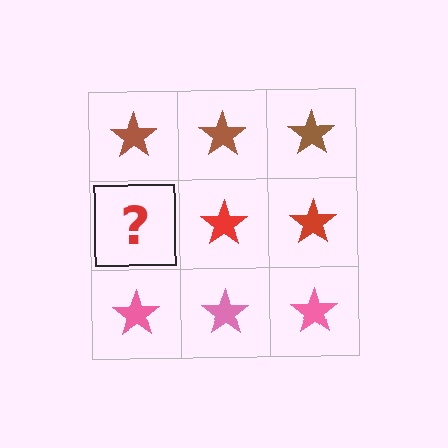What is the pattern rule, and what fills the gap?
The rule is that each row has a consistent color. The gap should be filled with a red star.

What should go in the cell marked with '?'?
The missing cell should contain a red star.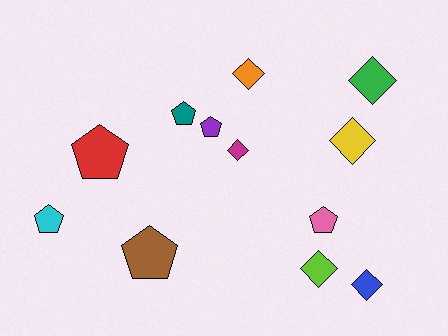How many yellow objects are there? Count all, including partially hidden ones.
There is 1 yellow object.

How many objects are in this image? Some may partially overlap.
There are 12 objects.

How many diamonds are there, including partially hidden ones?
There are 6 diamonds.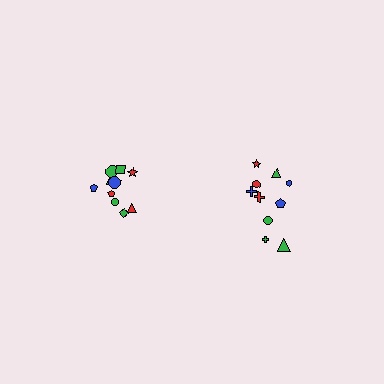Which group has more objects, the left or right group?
The left group.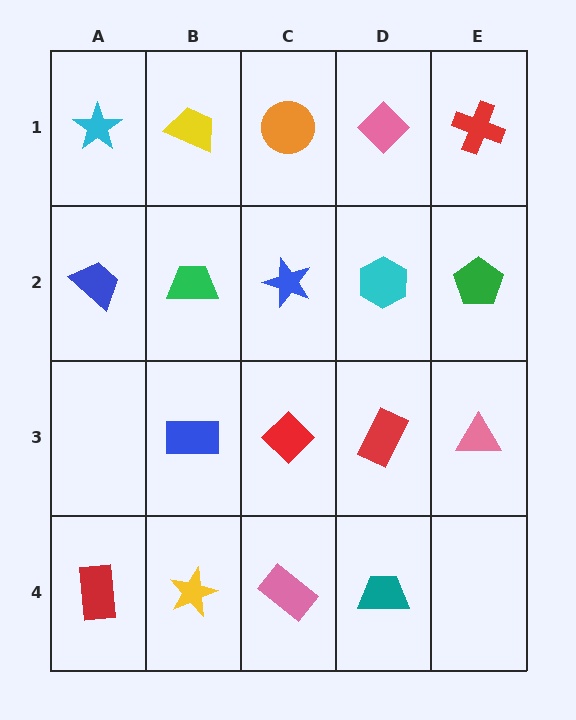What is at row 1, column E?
A red cross.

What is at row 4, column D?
A teal trapezoid.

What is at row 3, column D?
A red rectangle.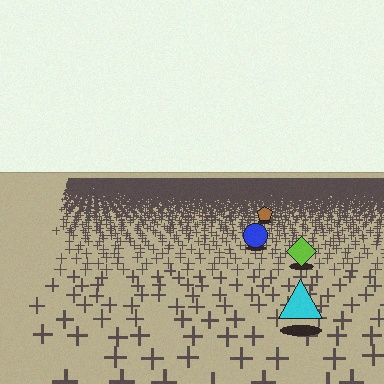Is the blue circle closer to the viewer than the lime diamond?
No. The lime diamond is closer — you can tell from the texture gradient: the ground texture is coarser near it.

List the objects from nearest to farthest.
From nearest to farthest: the cyan triangle, the lime diamond, the blue circle, the brown pentagon.